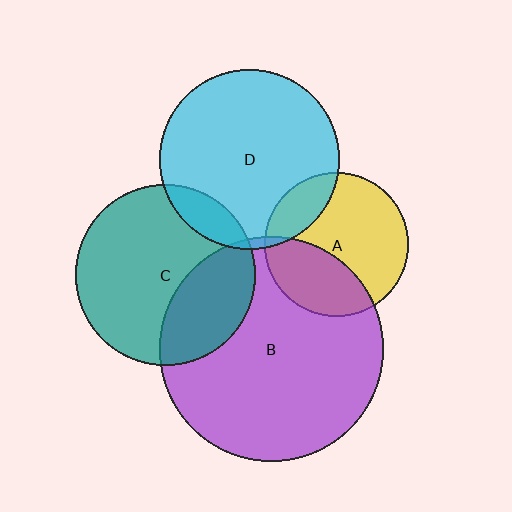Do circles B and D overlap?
Yes.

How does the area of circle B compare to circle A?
Approximately 2.5 times.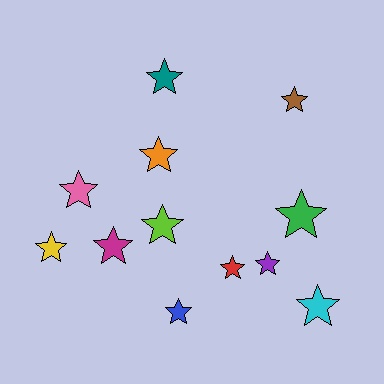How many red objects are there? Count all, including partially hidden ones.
There is 1 red object.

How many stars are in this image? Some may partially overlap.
There are 12 stars.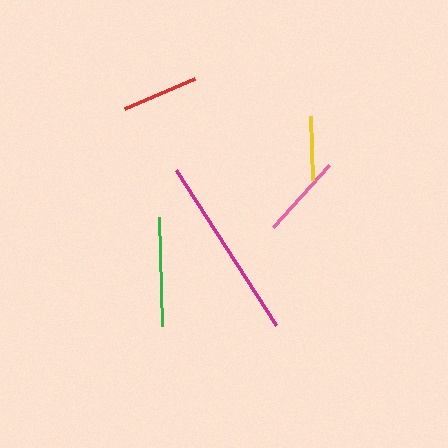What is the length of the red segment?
The red segment is approximately 75 pixels long.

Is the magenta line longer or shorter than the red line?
The magenta line is longer than the red line.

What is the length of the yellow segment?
The yellow segment is approximately 63 pixels long.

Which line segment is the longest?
The magenta line is the longest at approximately 184 pixels.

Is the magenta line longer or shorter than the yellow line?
The magenta line is longer than the yellow line.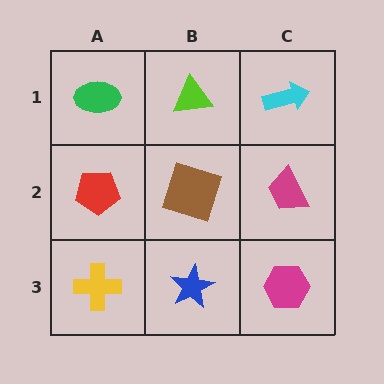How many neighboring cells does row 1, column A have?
2.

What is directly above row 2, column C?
A cyan arrow.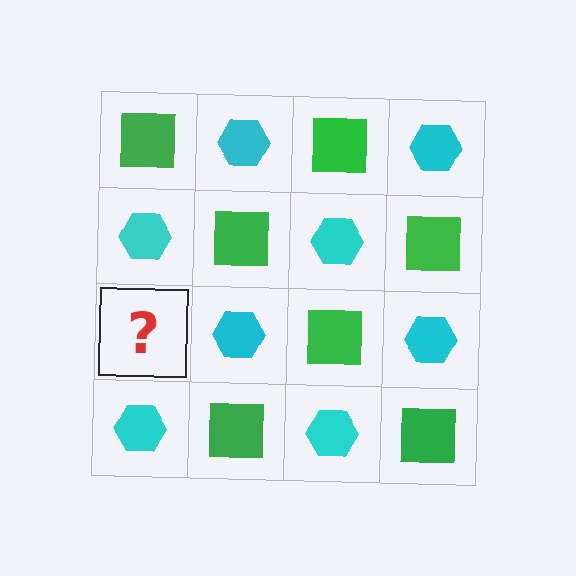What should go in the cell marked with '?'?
The missing cell should contain a green square.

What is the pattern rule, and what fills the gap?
The rule is that it alternates green square and cyan hexagon in a checkerboard pattern. The gap should be filled with a green square.